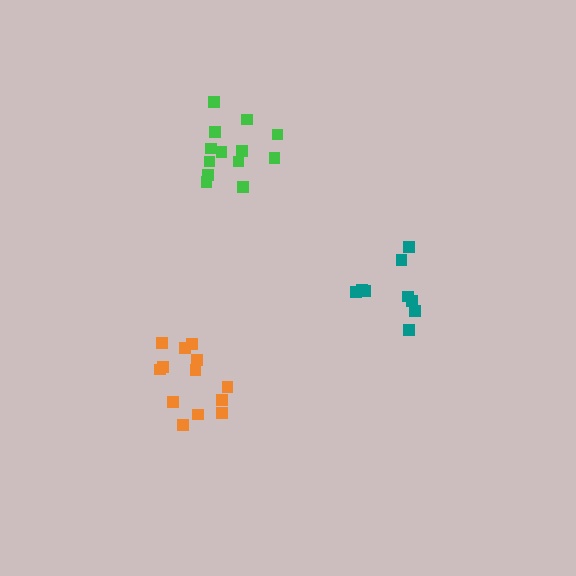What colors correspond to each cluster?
The clusters are colored: green, orange, teal.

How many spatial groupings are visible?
There are 3 spatial groupings.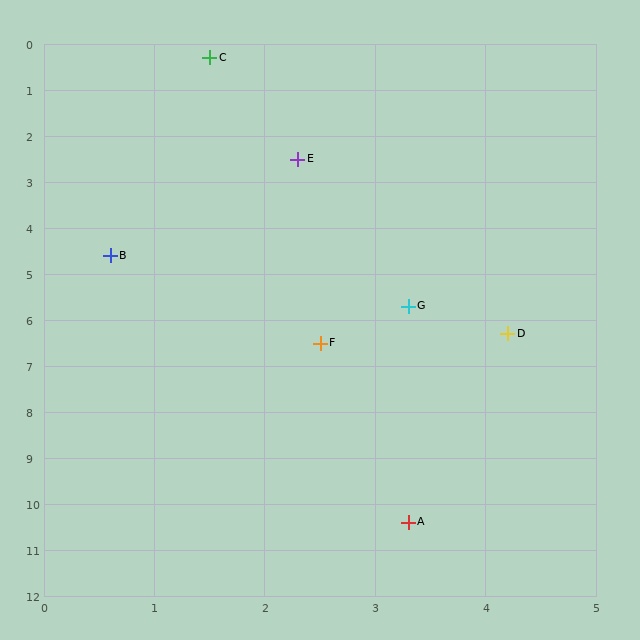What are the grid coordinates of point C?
Point C is at approximately (1.5, 0.3).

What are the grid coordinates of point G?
Point G is at approximately (3.3, 5.7).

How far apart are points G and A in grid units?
Points G and A are about 4.7 grid units apart.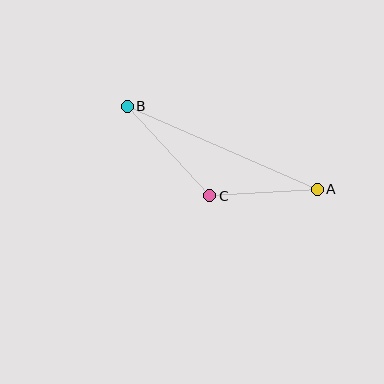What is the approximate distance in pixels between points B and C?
The distance between B and C is approximately 122 pixels.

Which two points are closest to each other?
Points A and C are closest to each other.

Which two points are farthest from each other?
Points A and B are farthest from each other.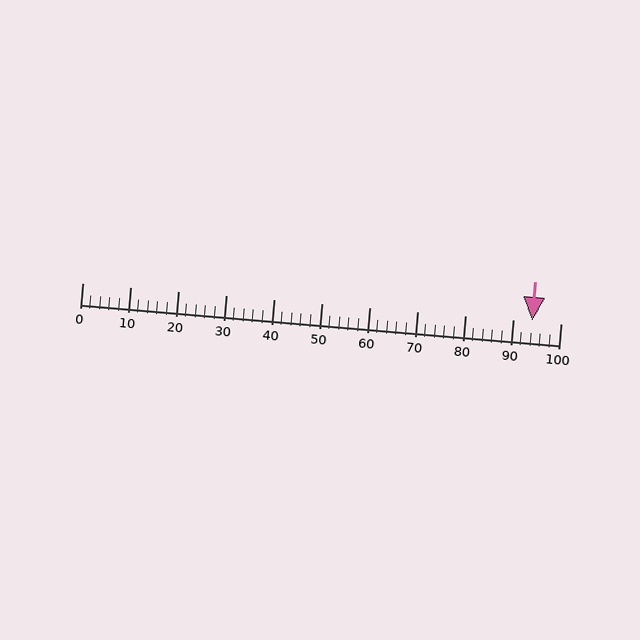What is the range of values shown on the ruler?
The ruler shows values from 0 to 100.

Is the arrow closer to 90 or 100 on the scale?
The arrow is closer to 90.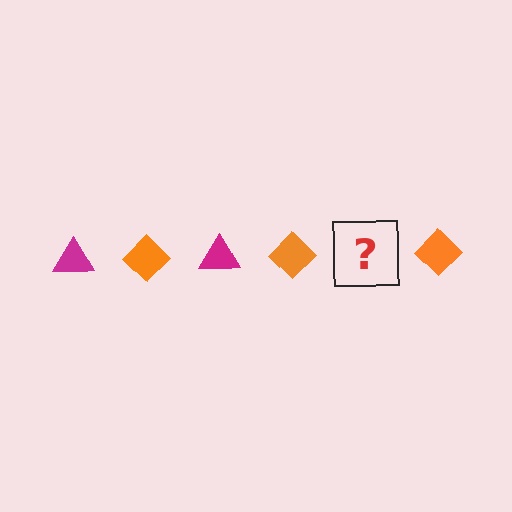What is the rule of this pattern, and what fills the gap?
The rule is that the pattern alternates between magenta triangle and orange diamond. The gap should be filled with a magenta triangle.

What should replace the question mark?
The question mark should be replaced with a magenta triangle.